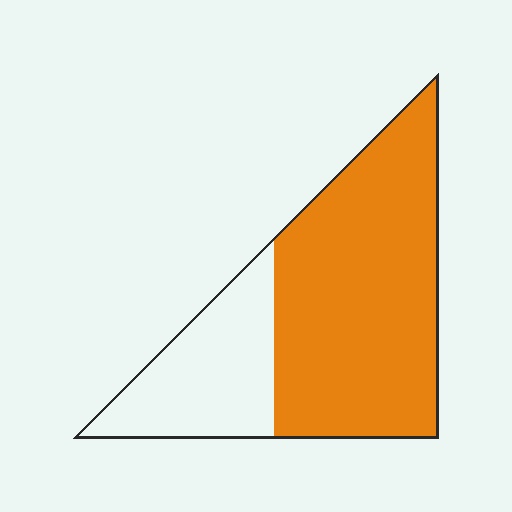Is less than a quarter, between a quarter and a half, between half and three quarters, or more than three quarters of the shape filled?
Between half and three quarters.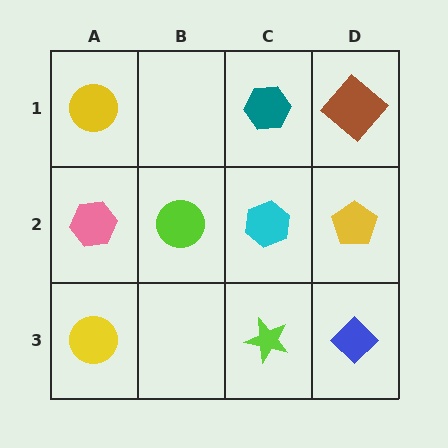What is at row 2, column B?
A lime circle.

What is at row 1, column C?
A teal hexagon.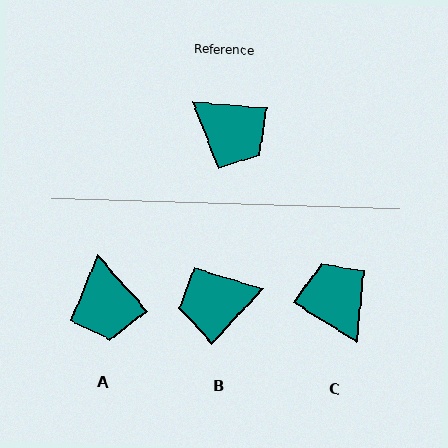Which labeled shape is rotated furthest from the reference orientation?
C, about 153 degrees away.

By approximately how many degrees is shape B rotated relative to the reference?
Approximately 128 degrees clockwise.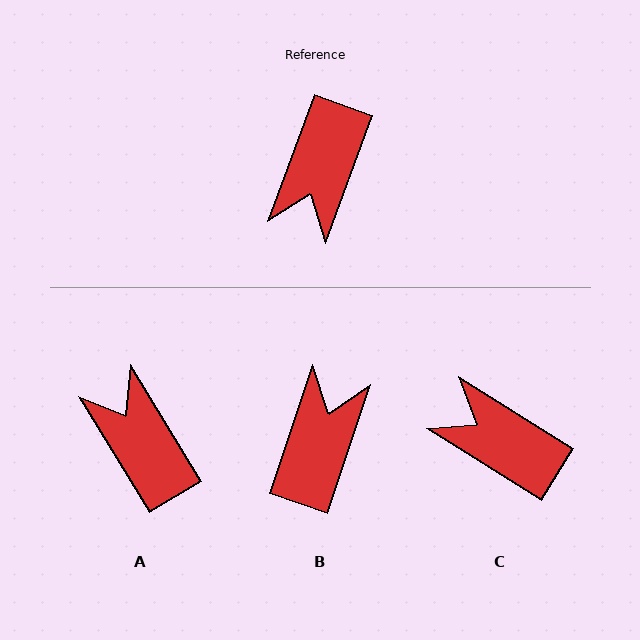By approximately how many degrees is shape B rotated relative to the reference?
Approximately 179 degrees clockwise.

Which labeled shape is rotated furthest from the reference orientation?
B, about 179 degrees away.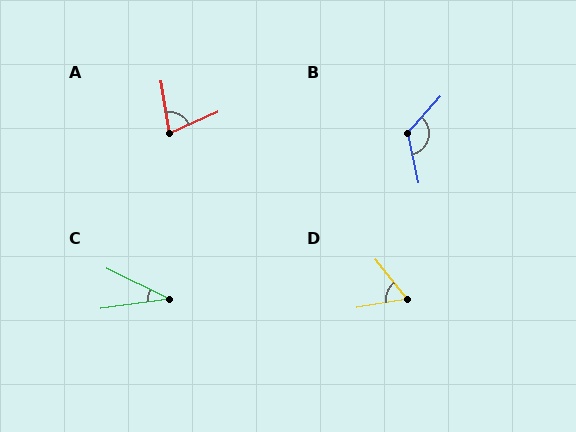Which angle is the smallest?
C, at approximately 34 degrees.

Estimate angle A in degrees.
Approximately 76 degrees.